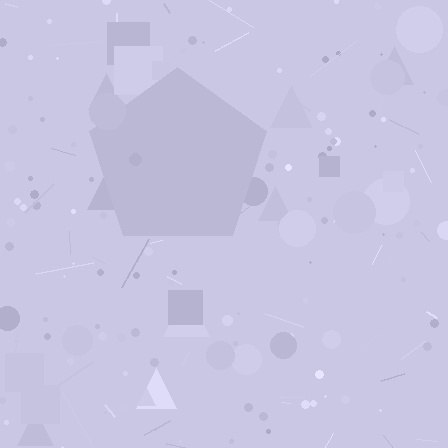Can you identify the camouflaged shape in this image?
The camouflaged shape is a pentagon.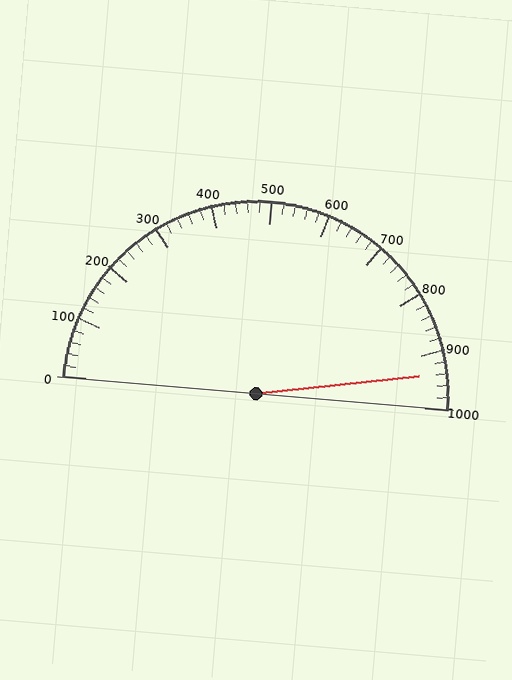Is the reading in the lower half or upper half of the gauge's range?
The reading is in the upper half of the range (0 to 1000).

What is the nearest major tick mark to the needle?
The nearest major tick mark is 900.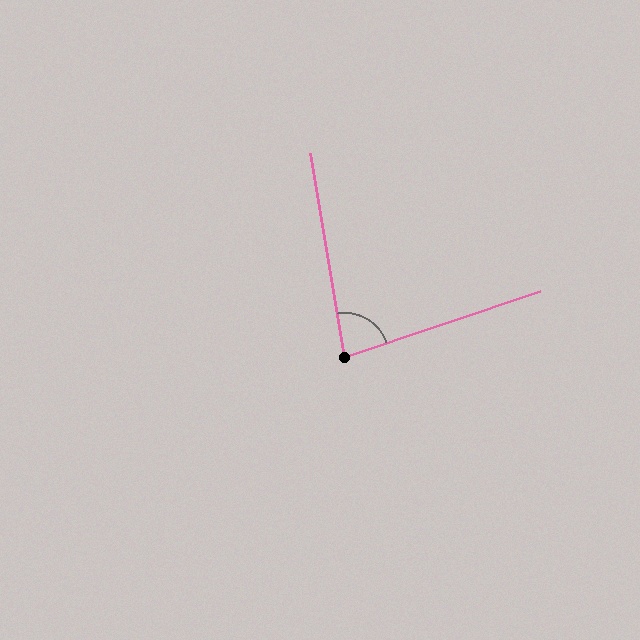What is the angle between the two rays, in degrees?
Approximately 81 degrees.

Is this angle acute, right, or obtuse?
It is acute.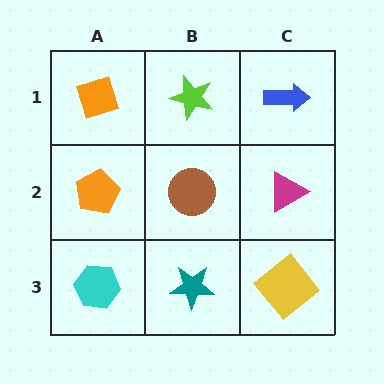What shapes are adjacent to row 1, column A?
An orange pentagon (row 2, column A), a lime star (row 1, column B).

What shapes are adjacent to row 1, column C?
A magenta triangle (row 2, column C), a lime star (row 1, column B).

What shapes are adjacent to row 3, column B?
A brown circle (row 2, column B), a cyan hexagon (row 3, column A), a yellow diamond (row 3, column C).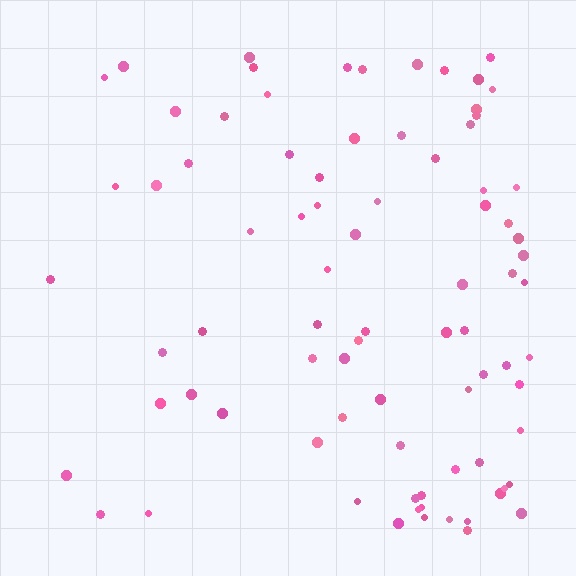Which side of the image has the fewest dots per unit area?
The left.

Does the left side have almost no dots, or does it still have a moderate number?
Still a moderate number, just noticeably fewer than the right.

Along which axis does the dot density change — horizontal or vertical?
Horizontal.